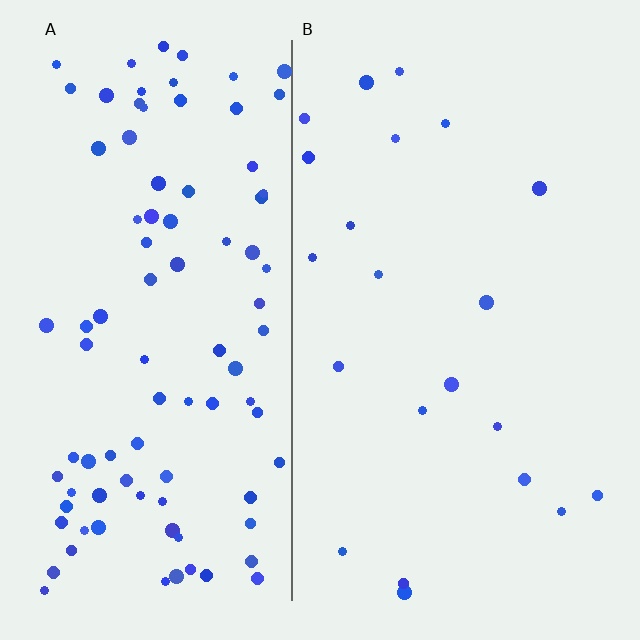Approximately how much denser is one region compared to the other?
Approximately 4.3× — region A over region B.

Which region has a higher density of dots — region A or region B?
A (the left).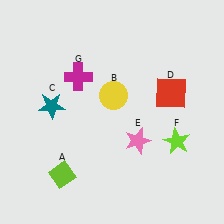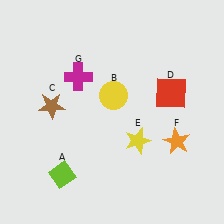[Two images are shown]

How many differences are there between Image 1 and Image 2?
There are 3 differences between the two images.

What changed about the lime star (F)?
In Image 1, F is lime. In Image 2, it changed to orange.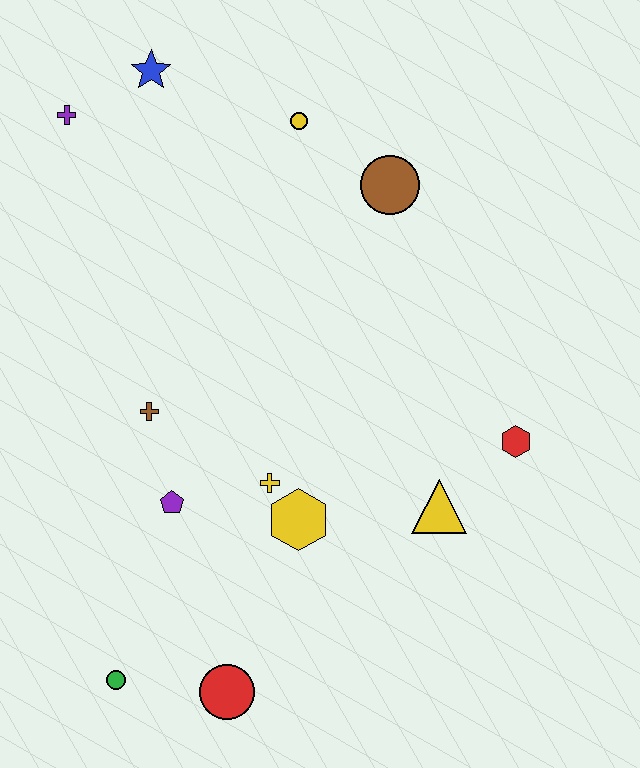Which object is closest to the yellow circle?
The brown circle is closest to the yellow circle.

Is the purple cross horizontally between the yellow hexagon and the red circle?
No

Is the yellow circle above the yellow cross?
Yes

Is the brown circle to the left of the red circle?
No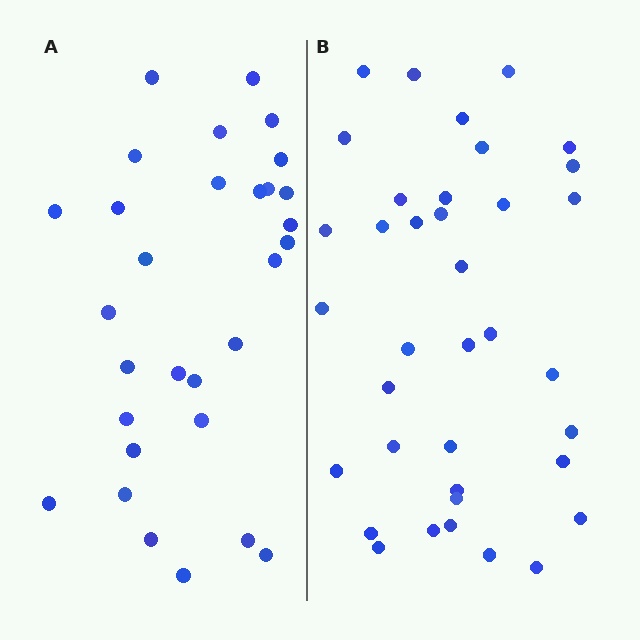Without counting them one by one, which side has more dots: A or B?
Region B (the right region) has more dots.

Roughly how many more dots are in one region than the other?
Region B has roughly 8 or so more dots than region A.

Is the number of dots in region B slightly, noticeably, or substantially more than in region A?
Region B has only slightly more — the two regions are fairly close. The ratio is roughly 1.2 to 1.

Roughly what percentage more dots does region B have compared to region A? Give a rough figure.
About 25% more.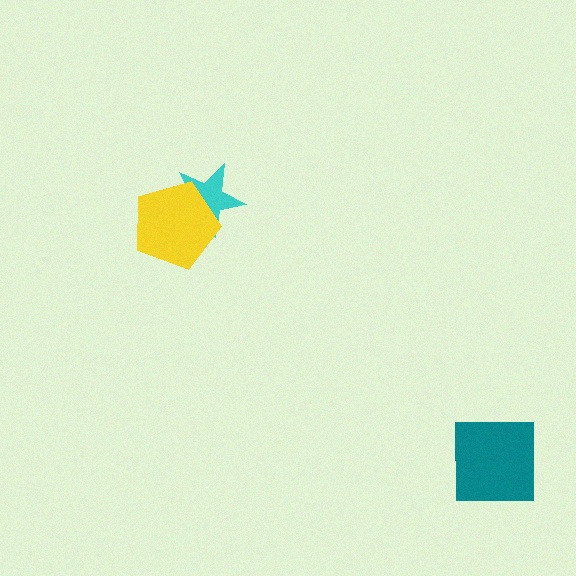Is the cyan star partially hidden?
Yes, it is partially covered by another shape.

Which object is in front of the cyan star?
The yellow pentagon is in front of the cyan star.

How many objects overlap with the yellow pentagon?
1 object overlaps with the yellow pentagon.